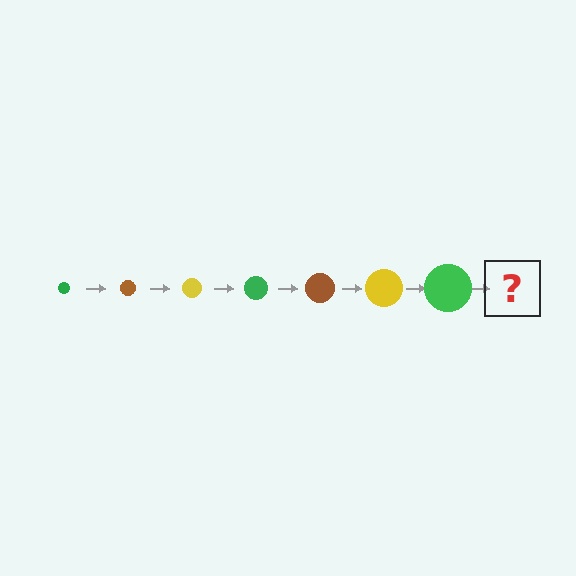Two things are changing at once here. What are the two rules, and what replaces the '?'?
The two rules are that the circle grows larger each step and the color cycles through green, brown, and yellow. The '?' should be a brown circle, larger than the previous one.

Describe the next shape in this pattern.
It should be a brown circle, larger than the previous one.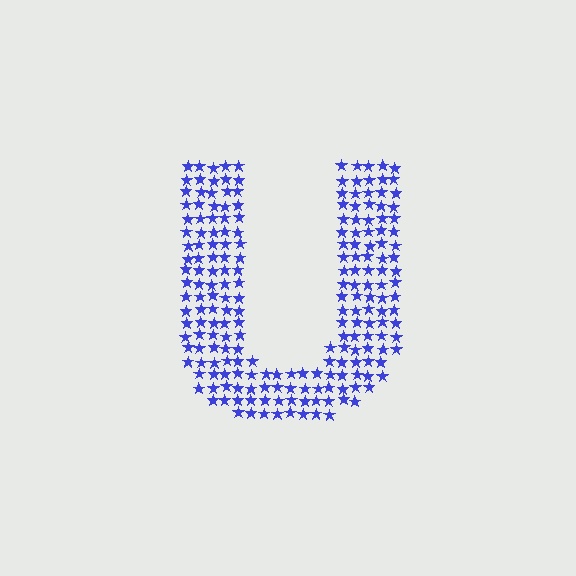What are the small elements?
The small elements are stars.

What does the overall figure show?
The overall figure shows the letter U.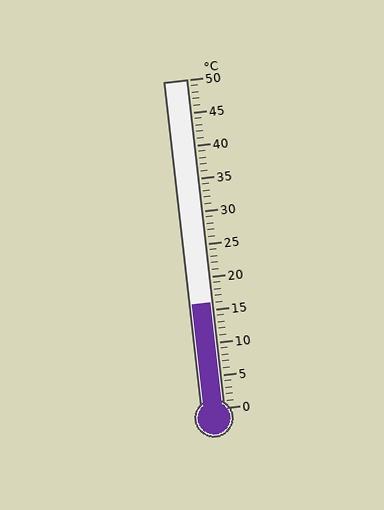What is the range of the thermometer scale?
The thermometer scale ranges from 0°C to 50°C.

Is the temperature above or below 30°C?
The temperature is below 30°C.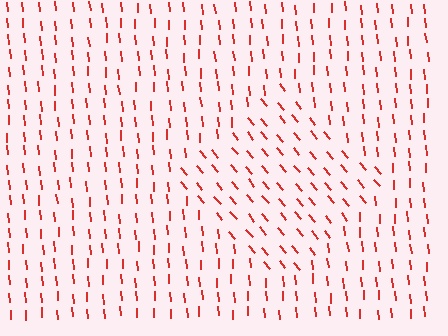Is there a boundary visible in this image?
Yes, there is a texture boundary formed by a change in line orientation.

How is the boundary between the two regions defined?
The boundary is defined purely by a change in line orientation (approximately 35 degrees difference). All lines are the same color and thickness.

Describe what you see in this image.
The image is filled with small red line segments. A diamond region in the image has lines oriented differently from the surrounding lines, creating a visible texture boundary.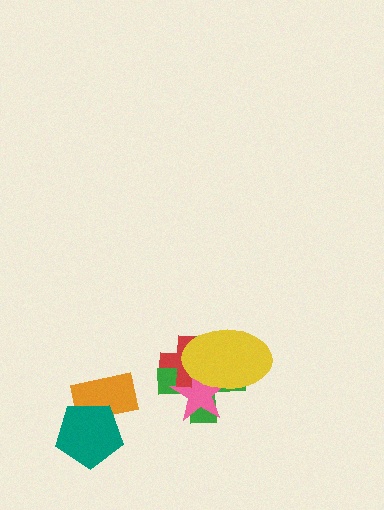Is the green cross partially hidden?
Yes, it is partially covered by another shape.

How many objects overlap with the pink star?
3 objects overlap with the pink star.